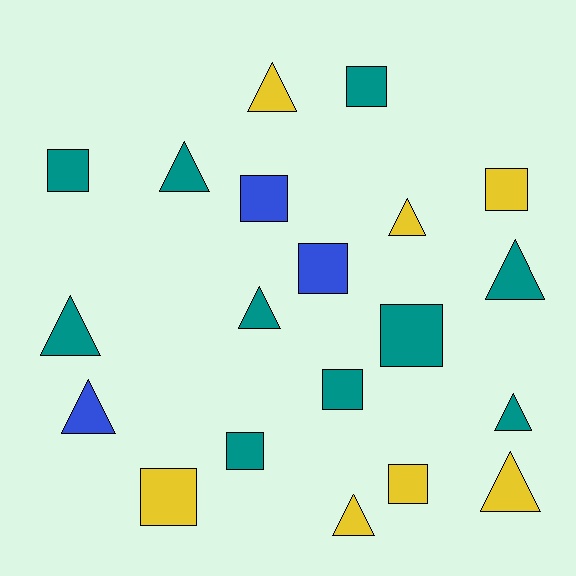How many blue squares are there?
There are 2 blue squares.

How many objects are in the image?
There are 20 objects.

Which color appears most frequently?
Teal, with 10 objects.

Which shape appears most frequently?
Triangle, with 10 objects.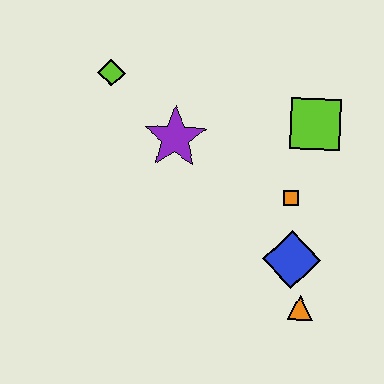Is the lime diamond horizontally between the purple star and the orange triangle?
No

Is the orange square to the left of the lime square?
Yes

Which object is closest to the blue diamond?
The orange triangle is closest to the blue diamond.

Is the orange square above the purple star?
No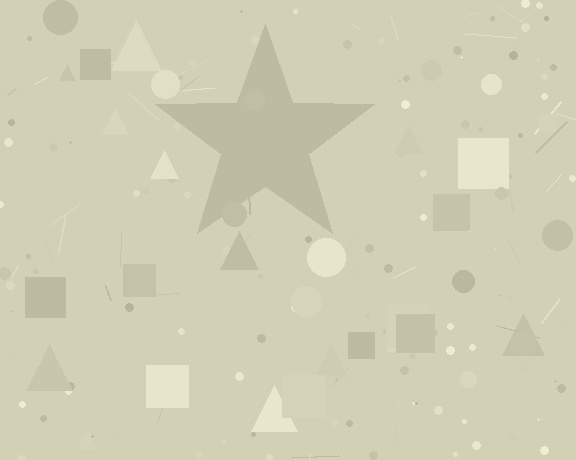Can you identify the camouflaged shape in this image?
The camouflaged shape is a star.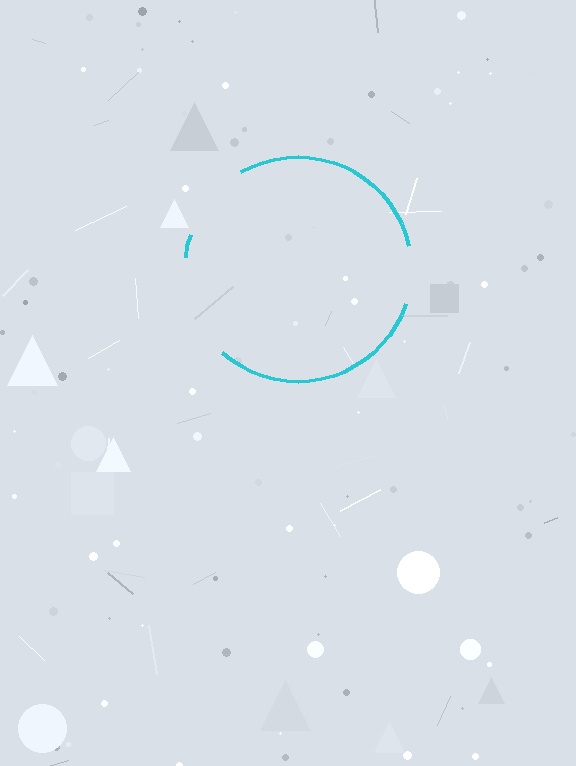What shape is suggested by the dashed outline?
The dashed outline suggests a circle.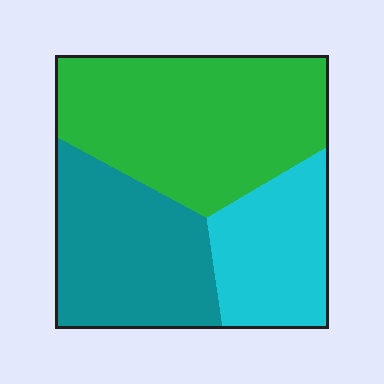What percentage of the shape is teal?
Teal takes up between a sixth and a third of the shape.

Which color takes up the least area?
Cyan, at roughly 25%.